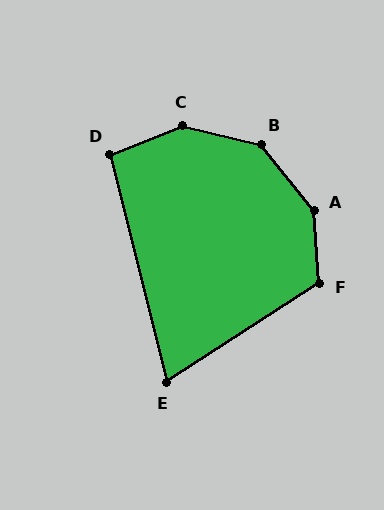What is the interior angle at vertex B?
Approximately 143 degrees (obtuse).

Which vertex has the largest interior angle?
A, at approximately 145 degrees.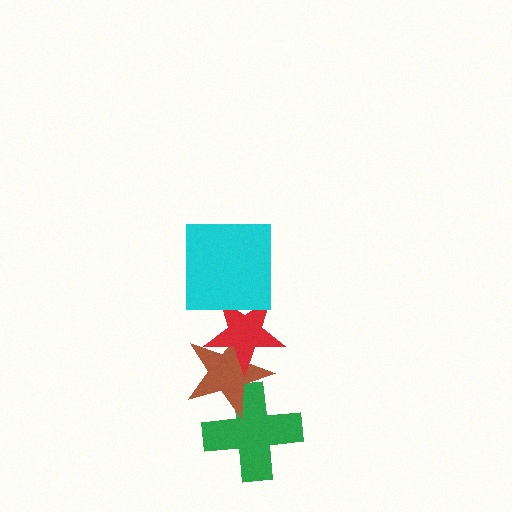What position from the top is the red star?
The red star is 2nd from the top.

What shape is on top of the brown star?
The red star is on top of the brown star.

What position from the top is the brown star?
The brown star is 3rd from the top.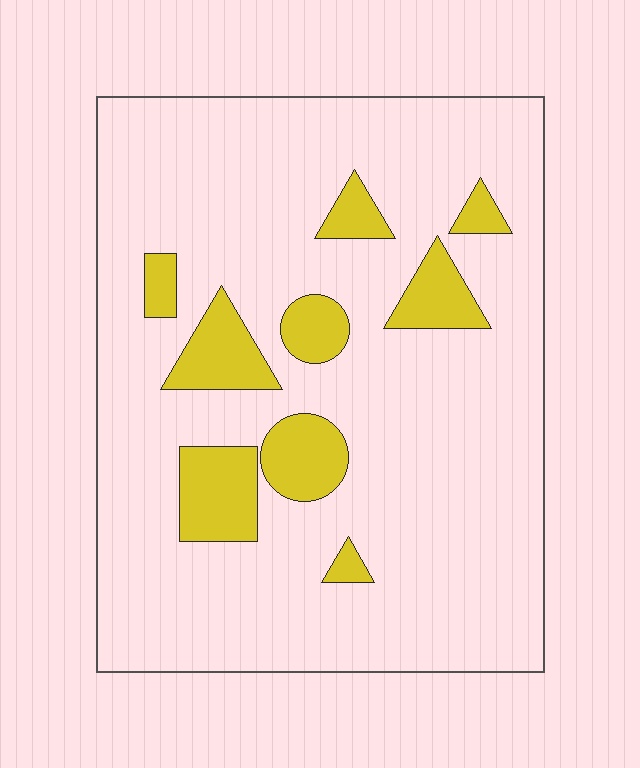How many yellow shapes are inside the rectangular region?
9.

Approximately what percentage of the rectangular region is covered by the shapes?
Approximately 15%.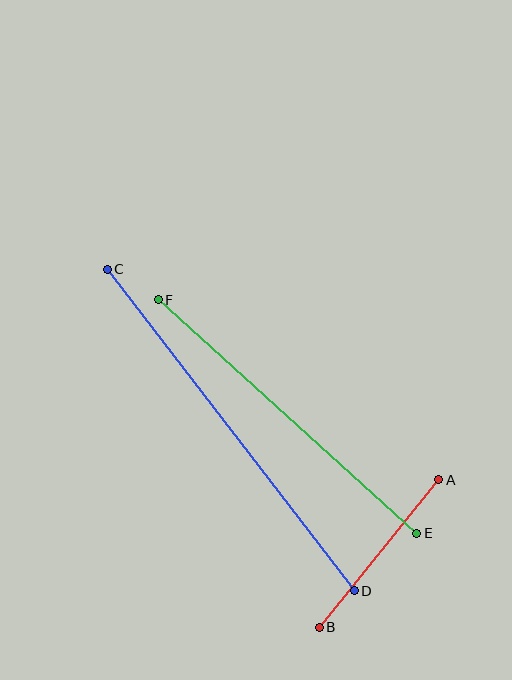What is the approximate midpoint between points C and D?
The midpoint is at approximately (231, 430) pixels.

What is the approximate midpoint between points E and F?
The midpoint is at approximately (287, 416) pixels.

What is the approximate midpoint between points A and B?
The midpoint is at approximately (379, 554) pixels.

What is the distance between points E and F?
The distance is approximately 348 pixels.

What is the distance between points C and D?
The distance is approximately 405 pixels.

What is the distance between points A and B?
The distance is approximately 190 pixels.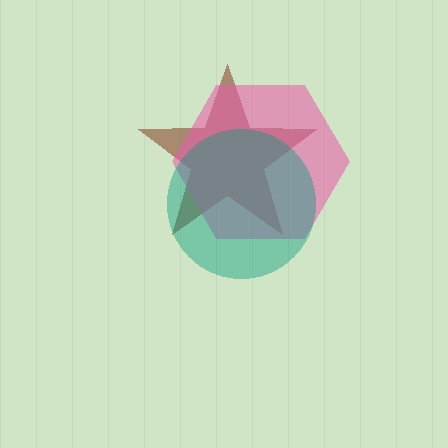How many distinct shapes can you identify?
There are 3 distinct shapes: a brown star, a pink hexagon, a teal circle.